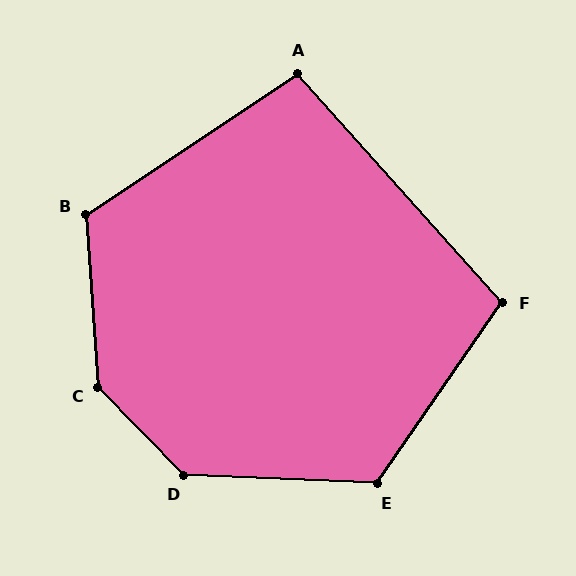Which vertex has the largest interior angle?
C, at approximately 140 degrees.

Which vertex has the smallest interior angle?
A, at approximately 98 degrees.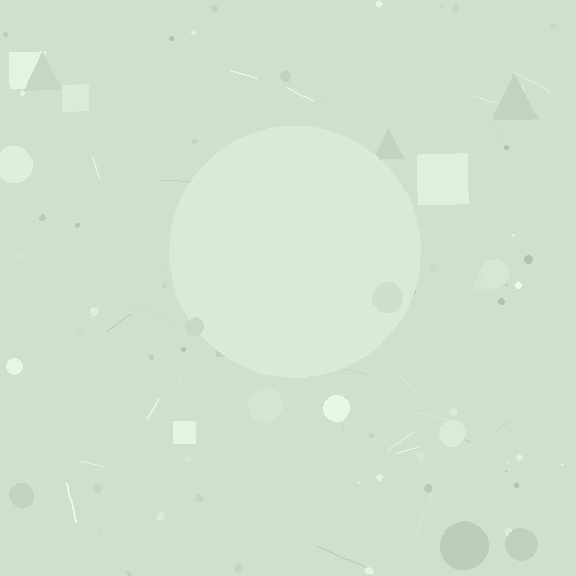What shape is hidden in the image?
A circle is hidden in the image.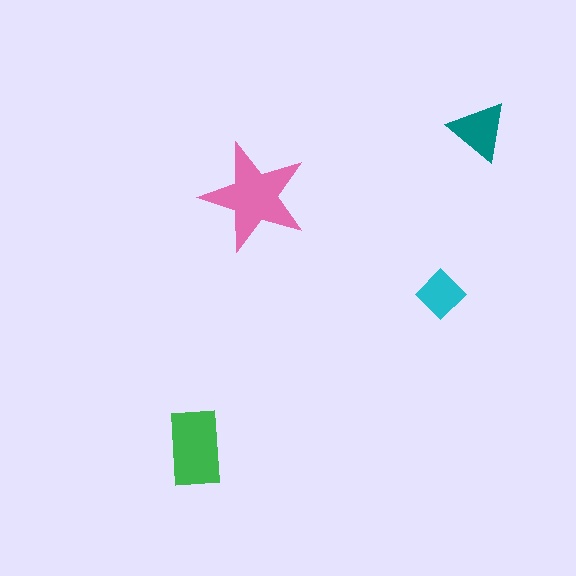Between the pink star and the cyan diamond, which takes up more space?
The pink star.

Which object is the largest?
The pink star.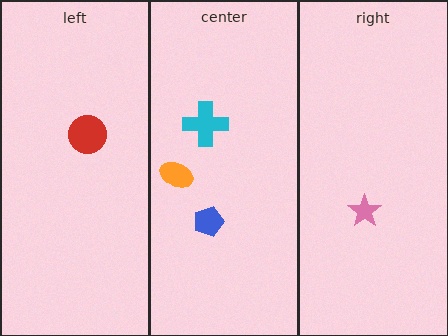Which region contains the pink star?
The right region.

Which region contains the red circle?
The left region.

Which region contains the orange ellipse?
The center region.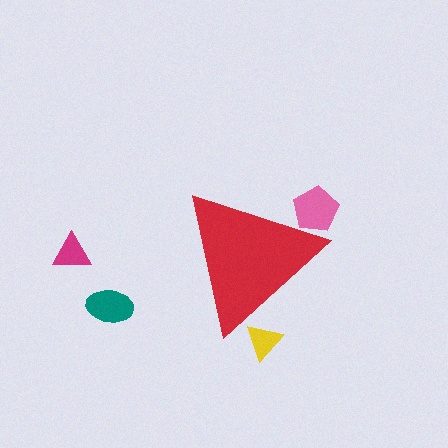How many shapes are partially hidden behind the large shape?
2 shapes are partially hidden.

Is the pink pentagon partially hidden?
Yes, the pink pentagon is partially hidden behind the red triangle.